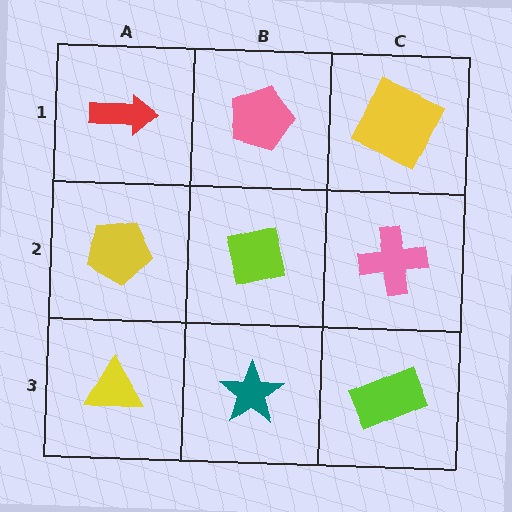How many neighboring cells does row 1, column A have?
2.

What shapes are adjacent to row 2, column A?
A red arrow (row 1, column A), a yellow triangle (row 3, column A), a lime square (row 2, column B).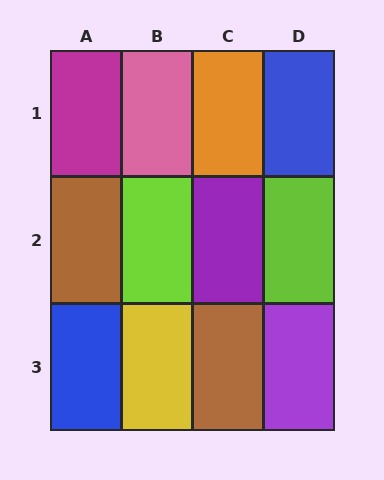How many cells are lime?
2 cells are lime.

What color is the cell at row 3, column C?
Brown.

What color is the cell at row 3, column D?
Purple.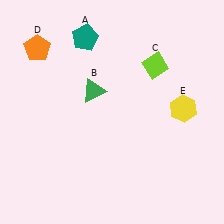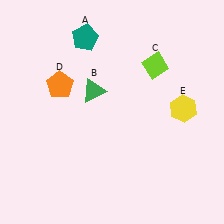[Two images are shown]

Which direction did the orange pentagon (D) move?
The orange pentagon (D) moved down.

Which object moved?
The orange pentagon (D) moved down.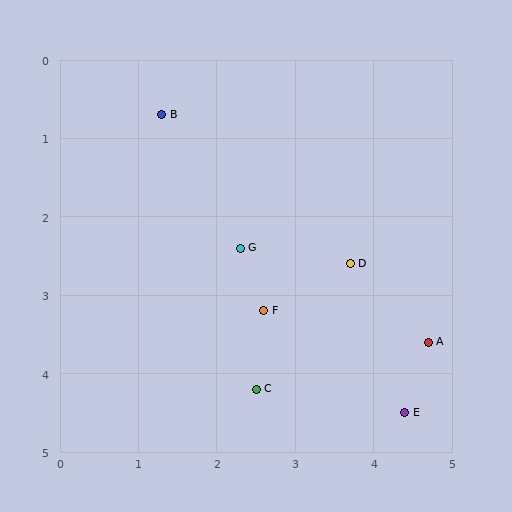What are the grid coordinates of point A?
Point A is at approximately (4.7, 3.6).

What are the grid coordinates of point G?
Point G is at approximately (2.3, 2.4).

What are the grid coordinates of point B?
Point B is at approximately (1.3, 0.7).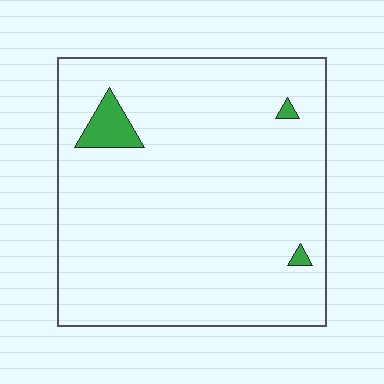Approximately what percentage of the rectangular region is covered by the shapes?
Approximately 5%.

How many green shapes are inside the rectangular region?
3.